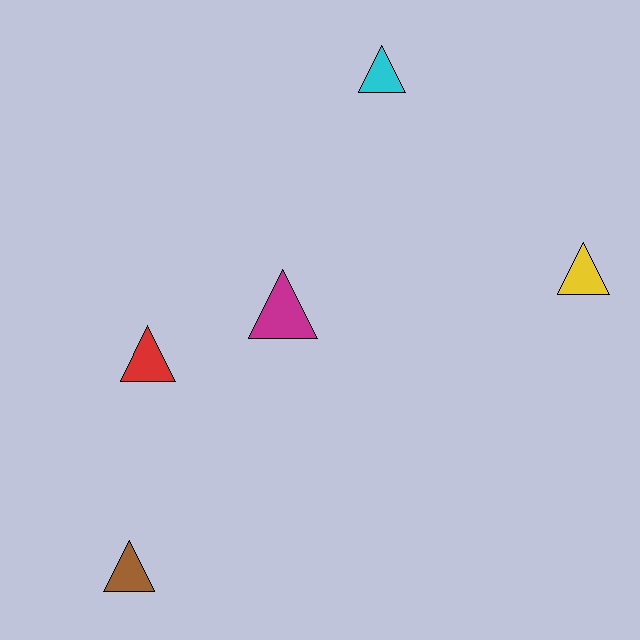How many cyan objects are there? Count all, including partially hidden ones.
There is 1 cyan object.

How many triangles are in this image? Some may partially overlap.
There are 5 triangles.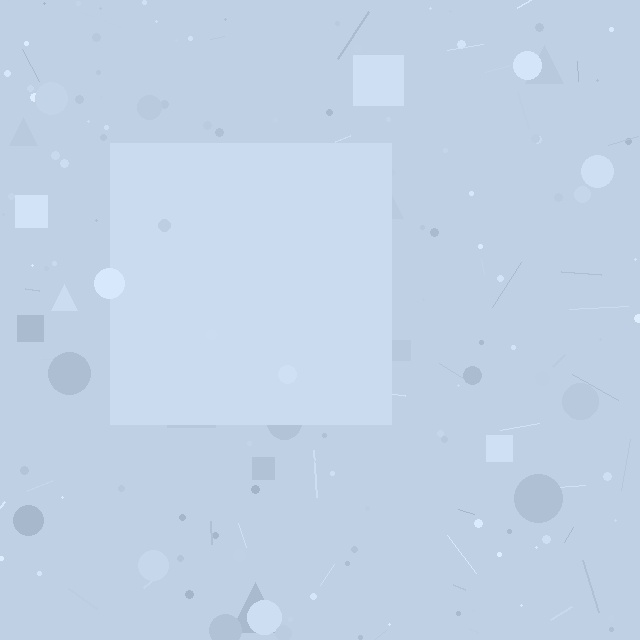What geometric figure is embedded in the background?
A square is embedded in the background.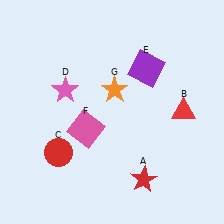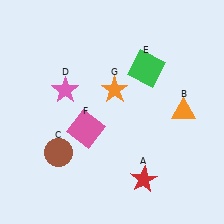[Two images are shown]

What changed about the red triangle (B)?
In Image 1, B is red. In Image 2, it changed to orange.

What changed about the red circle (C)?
In Image 1, C is red. In Image 2, it changed to brown.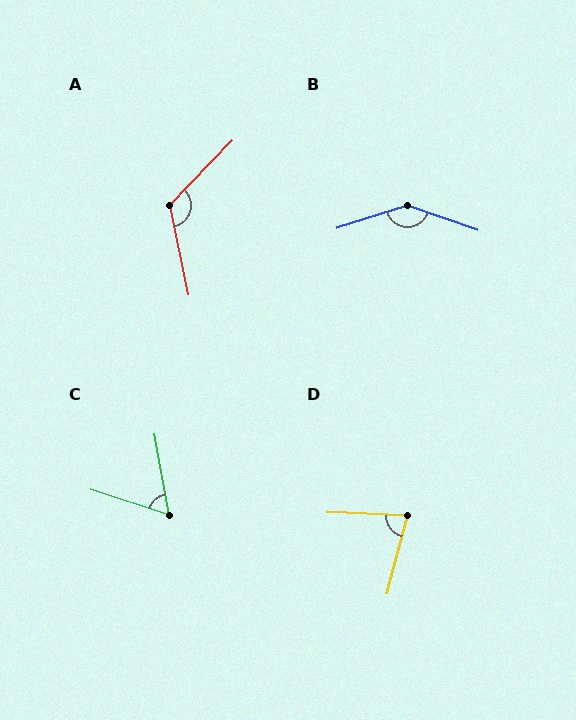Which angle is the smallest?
C, at approximately 62 degrees.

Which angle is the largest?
B, at approximately 143 degrees.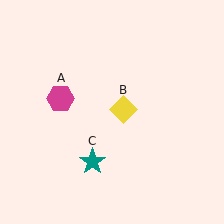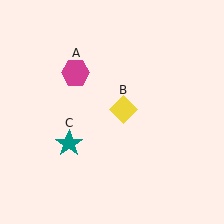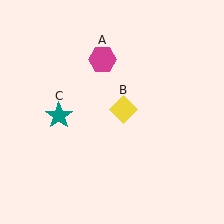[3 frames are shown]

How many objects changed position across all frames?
2 objects changed position: magenta hexagon (object A), teal star (object C).